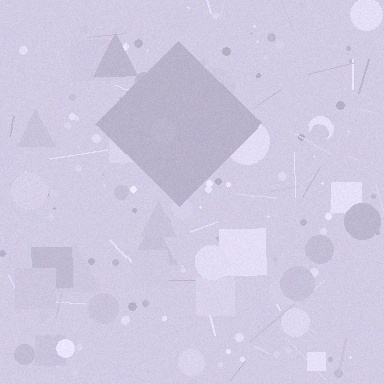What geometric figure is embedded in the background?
A diamond is embedded in the background.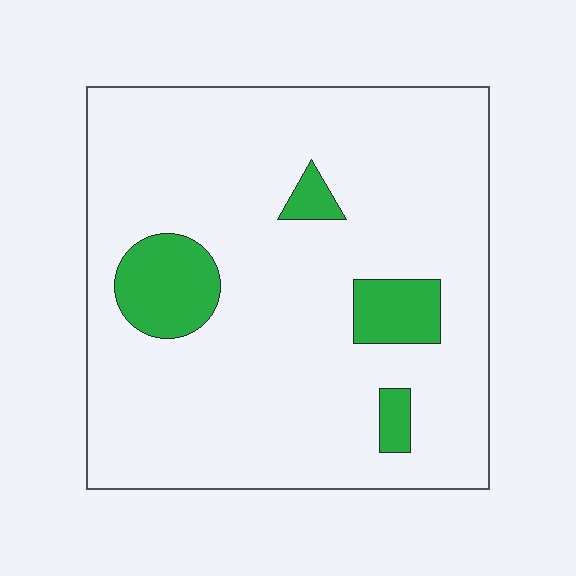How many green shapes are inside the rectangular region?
4.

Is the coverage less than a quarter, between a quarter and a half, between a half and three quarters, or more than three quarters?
Less than a quarter.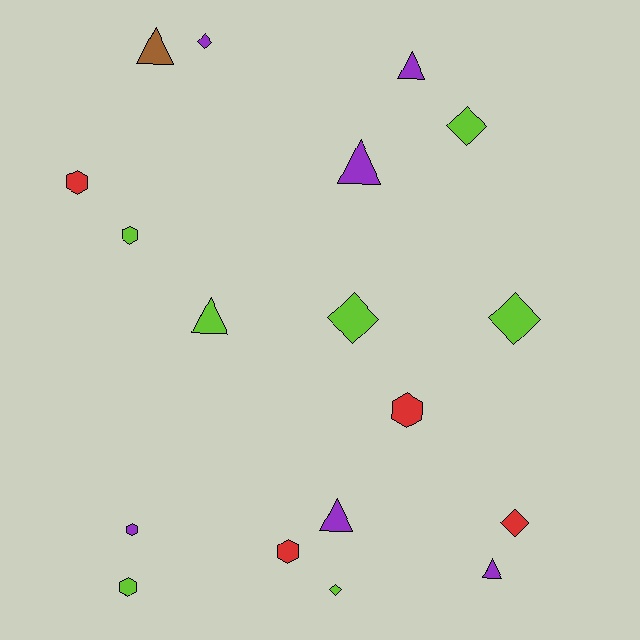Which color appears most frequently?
Lime, with 7 objects.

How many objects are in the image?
There are 18 objects.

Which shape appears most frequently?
Diamond, with 6 objects.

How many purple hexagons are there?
There is 1 purple hexagon.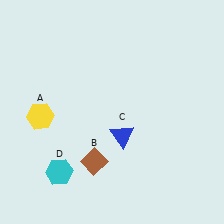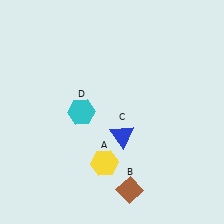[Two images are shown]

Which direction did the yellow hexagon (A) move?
The yellow hexagon (A) moved right.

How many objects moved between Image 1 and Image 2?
3 objects moved between the two images.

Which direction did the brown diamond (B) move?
The brown diamond (B) moved right.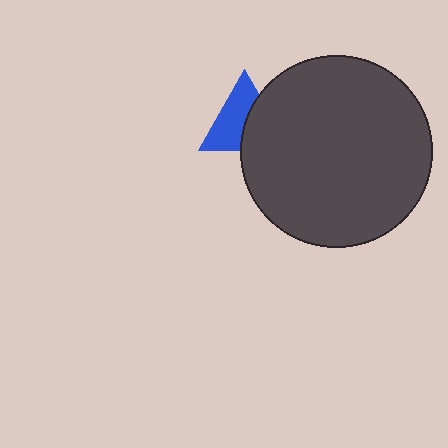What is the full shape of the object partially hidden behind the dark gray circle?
The partially hidden object is a blue triangle.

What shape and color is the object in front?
The object in front is a dark gray circle.